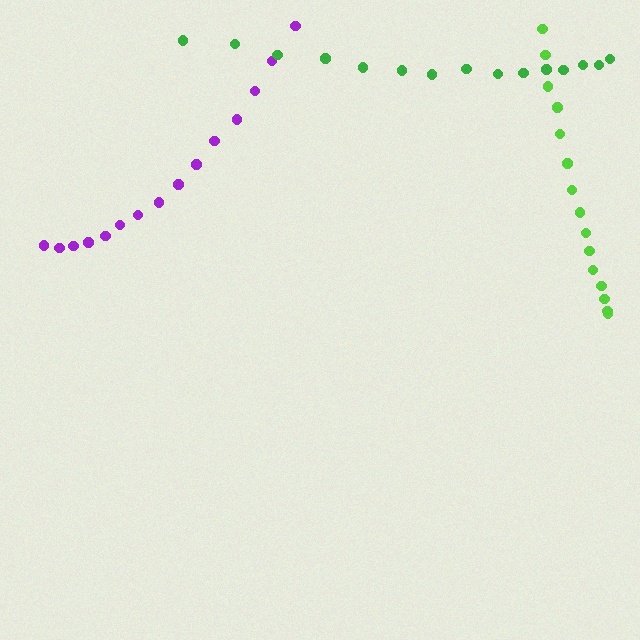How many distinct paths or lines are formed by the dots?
There are 3 distinct paths.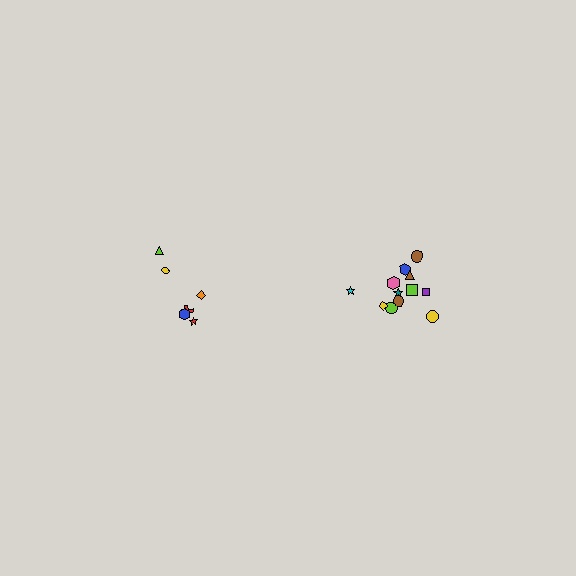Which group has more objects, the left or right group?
The right group.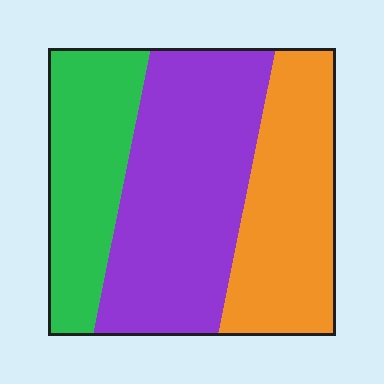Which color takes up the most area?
Purple, at roughly 45%.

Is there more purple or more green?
Purple.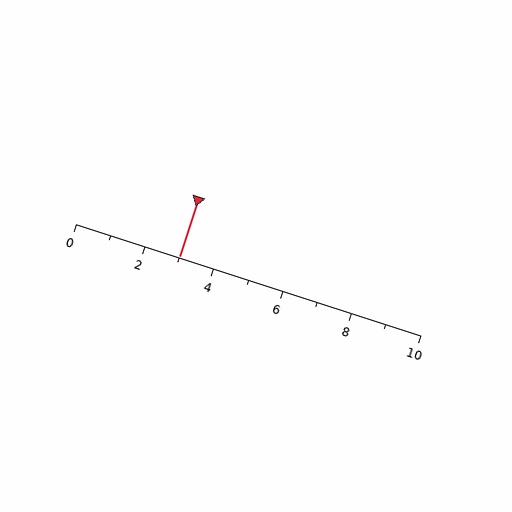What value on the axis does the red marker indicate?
The marker indicates approximately 3.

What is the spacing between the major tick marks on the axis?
The major ticks are spaced 2 apart.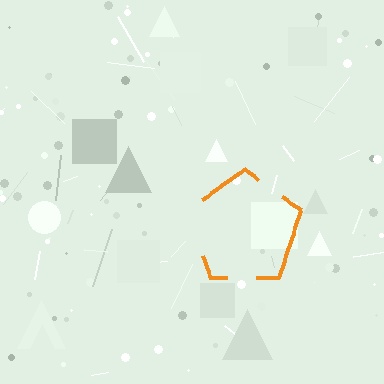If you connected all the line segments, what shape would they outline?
They would outline a pentagon.